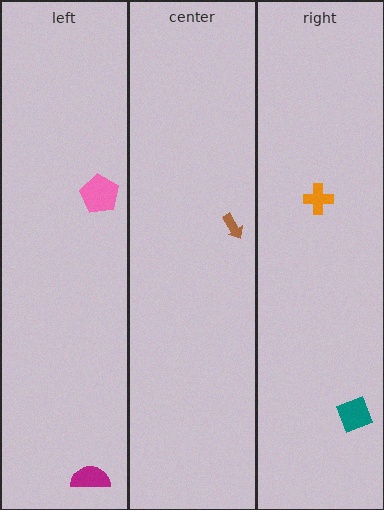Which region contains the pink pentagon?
The left region.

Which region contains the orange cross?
The right region.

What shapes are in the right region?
The orange cross, the teal square.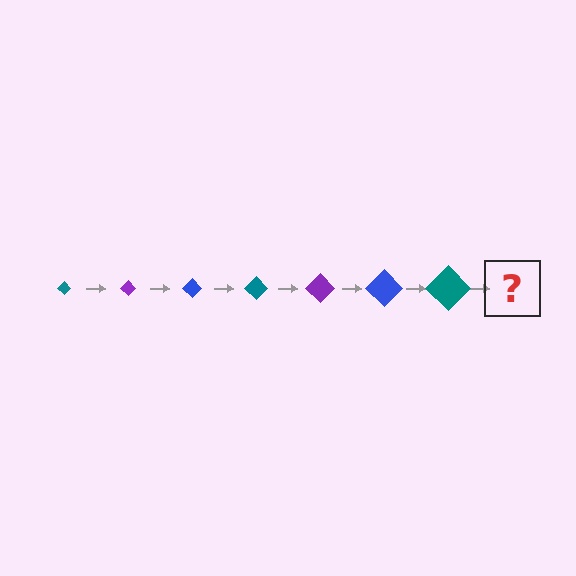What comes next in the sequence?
The next element should be a purple diamond, larger than the previous one.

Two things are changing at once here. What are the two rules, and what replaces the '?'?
The two rules are that the diamond grows larger each step and the color cycles through teal, purple, and blue. The '?' should be a purple diamond, larger than the previous one.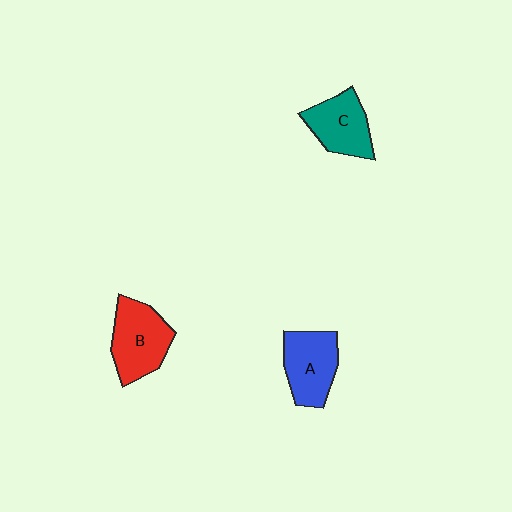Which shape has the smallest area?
Shape C (teal).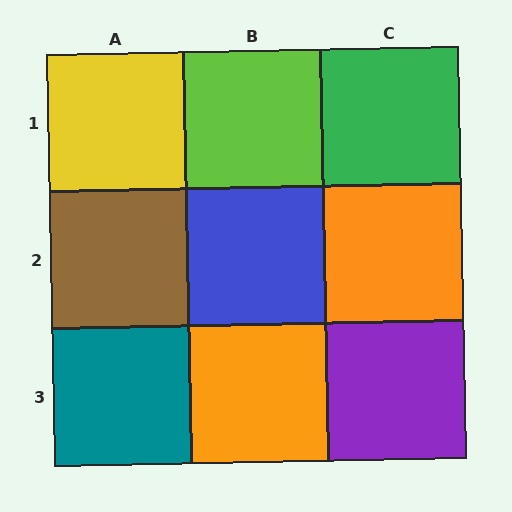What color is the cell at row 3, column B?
Orange.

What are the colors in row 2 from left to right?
Brown, blue, orange.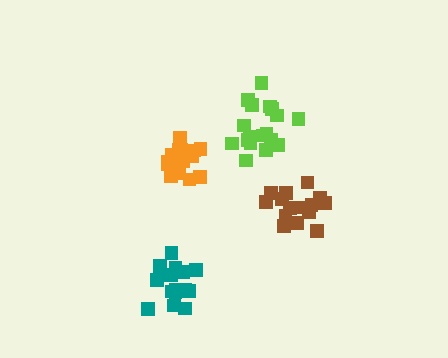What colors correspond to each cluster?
The clusters are colored: lime, brown, orange, teal.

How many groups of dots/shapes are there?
There are 4 groups.